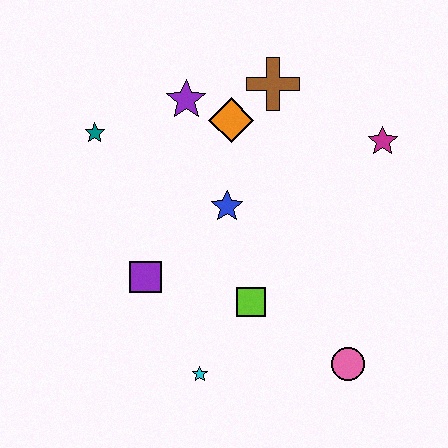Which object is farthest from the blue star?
The pink circle is farthest from the blue star.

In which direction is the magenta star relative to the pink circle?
The magenta star is above the pink circle.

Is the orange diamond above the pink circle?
Yes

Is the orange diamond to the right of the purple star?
Yes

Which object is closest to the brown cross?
The orange diamond is closest to the brown cross.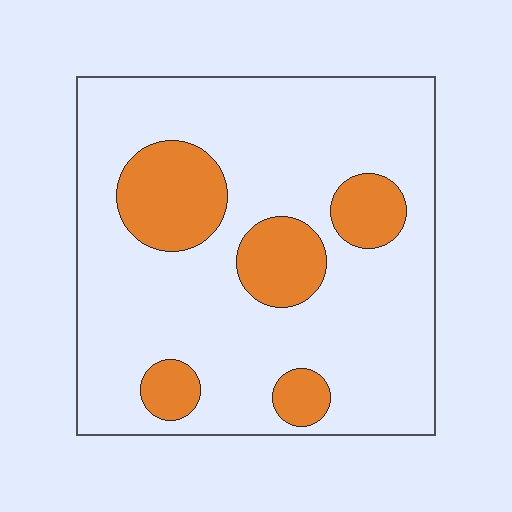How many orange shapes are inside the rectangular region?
5.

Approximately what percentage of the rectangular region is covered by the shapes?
Approximately 20%.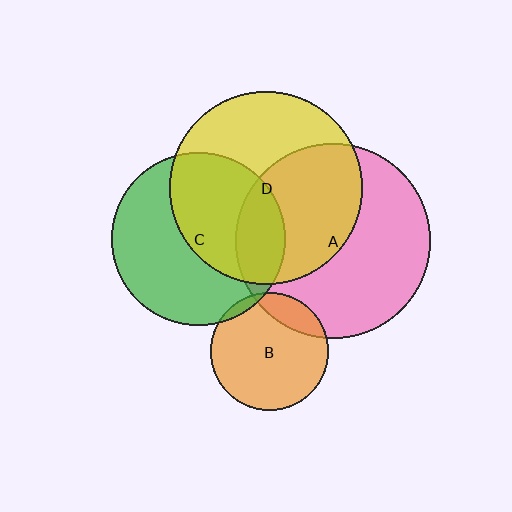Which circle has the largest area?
Circle A (pink).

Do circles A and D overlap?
Yes.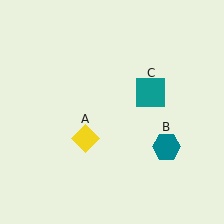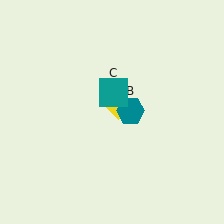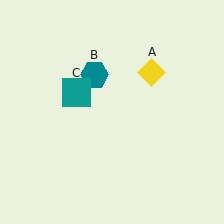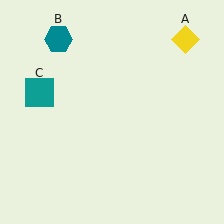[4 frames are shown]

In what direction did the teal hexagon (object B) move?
The teal hexagon (object B) moved up and to the left.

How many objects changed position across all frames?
3 objects changed position: yellow diamond (object A), teal hexagon (object B), teal square (object C).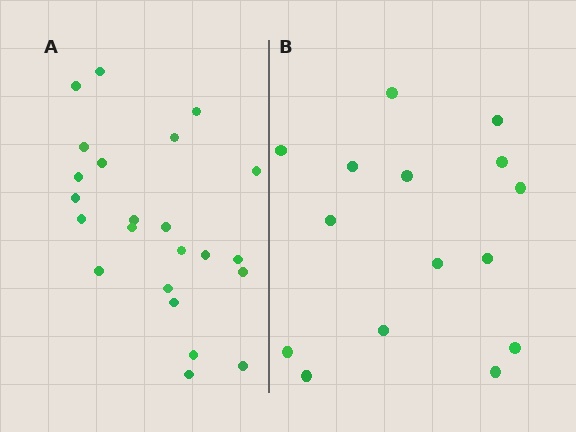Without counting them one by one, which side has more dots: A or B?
Region A (the left region) has more dots.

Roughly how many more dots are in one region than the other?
Region A has roughly 8 or so more dots than region B.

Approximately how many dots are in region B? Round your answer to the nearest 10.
About 20 dots. (The exact count is 15, which rounds to 20.)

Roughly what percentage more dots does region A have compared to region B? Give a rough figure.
About 55% more.